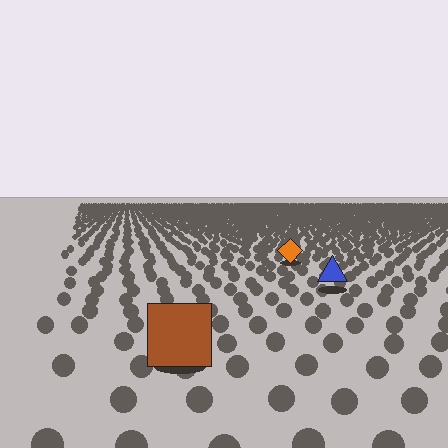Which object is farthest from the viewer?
The orange diamond is farthest from the viewer. It appears smaller and the ground texture around it is denser.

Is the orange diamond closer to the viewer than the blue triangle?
No. The blue triangle is closer — you can tell from the texture gradient: the ground texture is coarser near it.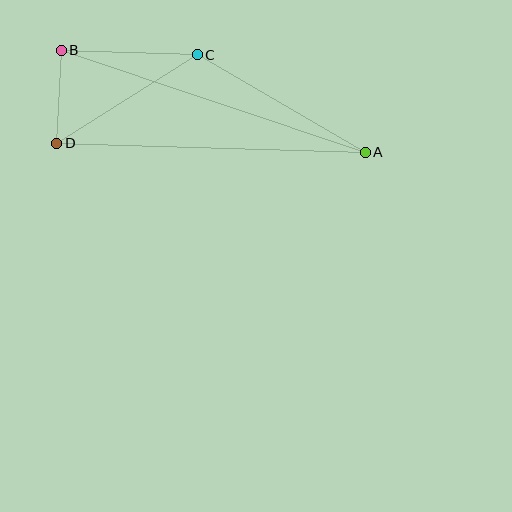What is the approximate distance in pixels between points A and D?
The distance between A and D is approximately 309 pixels.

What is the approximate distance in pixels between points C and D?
The distance between C and D is approximately 166 pixels.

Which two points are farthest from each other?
Points A and B are farthest from each other.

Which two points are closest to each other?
Points B and D are closest to each other.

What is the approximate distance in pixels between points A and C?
The distance between A and C is approximately 194 pixels.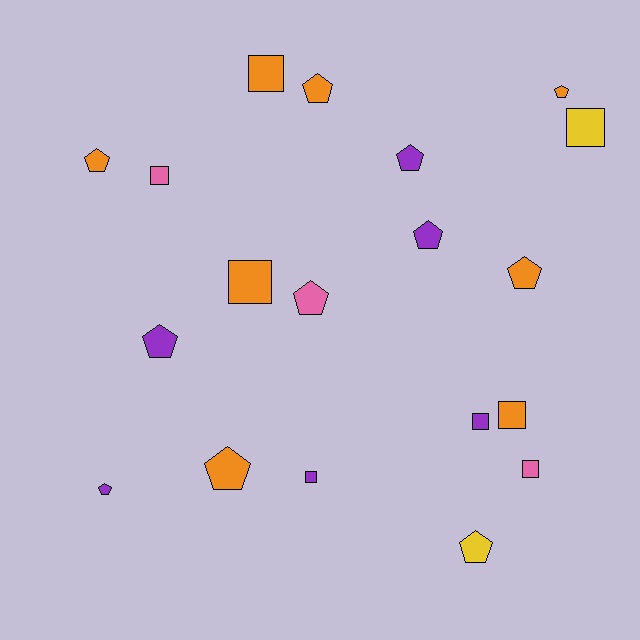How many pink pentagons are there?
There is 1 pink pentagon.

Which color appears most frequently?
Orange, with 8 objects.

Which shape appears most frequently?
Pentagon, with 11 objects.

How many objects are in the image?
There are 19 objects.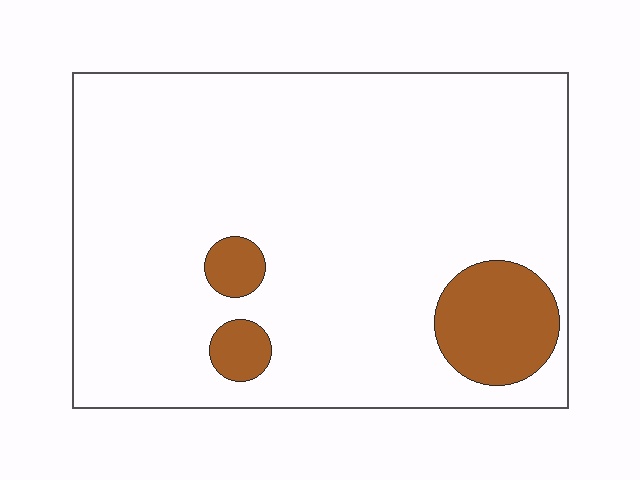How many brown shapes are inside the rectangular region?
3.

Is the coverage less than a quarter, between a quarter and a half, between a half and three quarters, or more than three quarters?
Less than a quarter.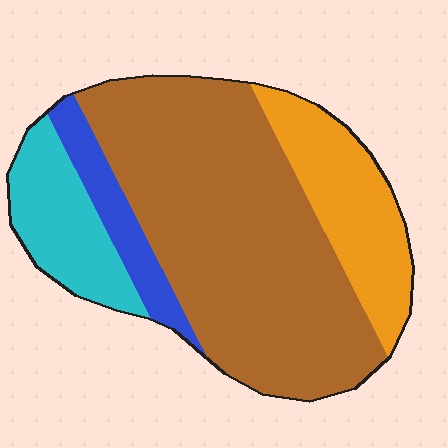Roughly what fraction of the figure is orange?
Orange takes up about one fifth (1/5) of the figure.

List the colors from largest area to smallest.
From largest to smallest: brown, orange, cyan, blue.